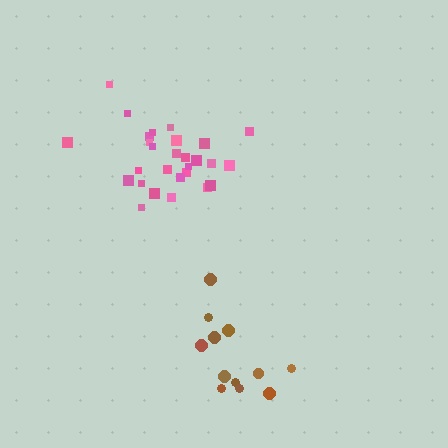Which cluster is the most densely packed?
Pink.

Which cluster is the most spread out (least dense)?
Brown.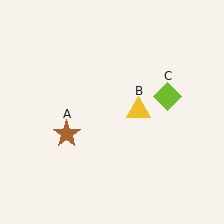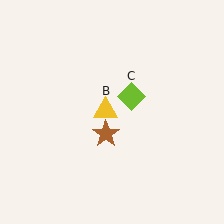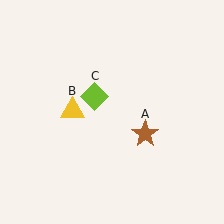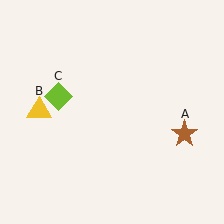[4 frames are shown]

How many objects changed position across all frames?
3 objects changed position: brown star (object A), yellow triangle (object B), lime diamond (object C).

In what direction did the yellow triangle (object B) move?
The yellow triangle (object B) moved left.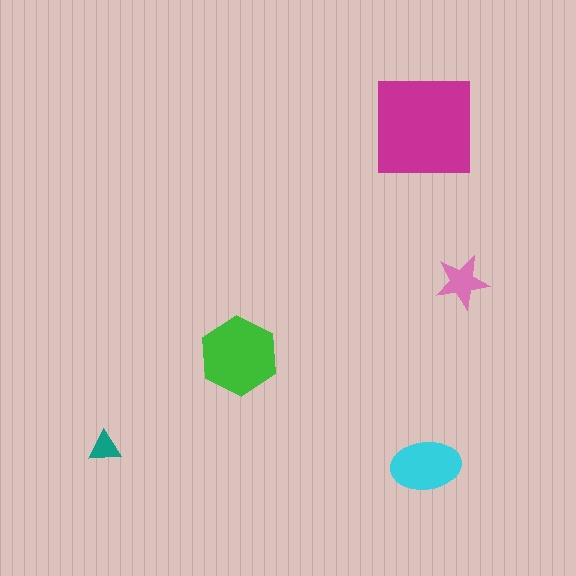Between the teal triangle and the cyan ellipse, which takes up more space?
The cyan ellipse.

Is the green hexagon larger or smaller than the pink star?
Larger.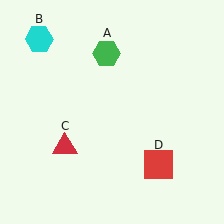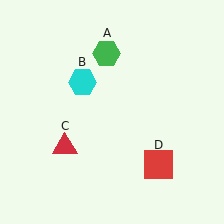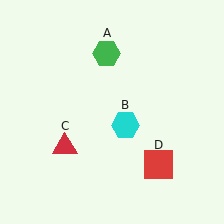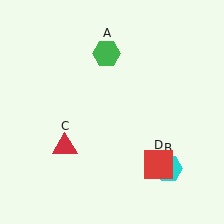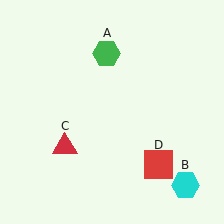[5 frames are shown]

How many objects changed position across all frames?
1 object changed position: cyan hexagon (object B).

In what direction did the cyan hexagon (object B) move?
The cyan hexagon (object B) moved down and to the right.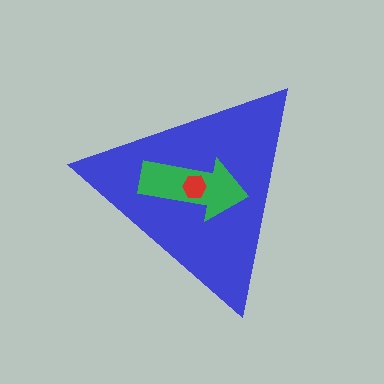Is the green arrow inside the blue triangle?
Yes.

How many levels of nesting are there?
3.